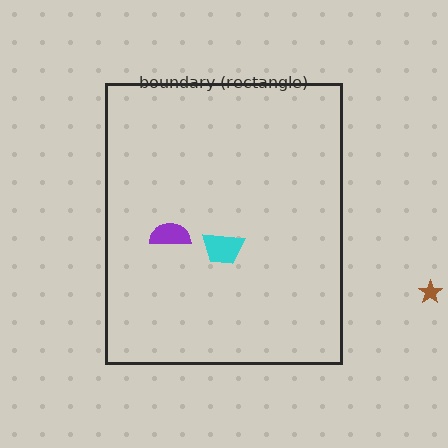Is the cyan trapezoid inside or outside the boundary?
Inside.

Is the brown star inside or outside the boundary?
Outside.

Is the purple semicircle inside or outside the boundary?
Inside.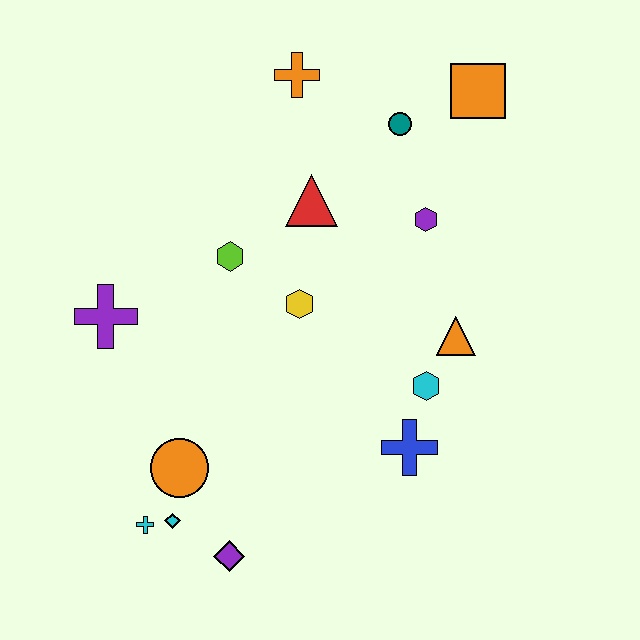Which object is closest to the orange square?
The teal circle is closest to the orange square.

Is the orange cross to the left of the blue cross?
Yes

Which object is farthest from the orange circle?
The orange square is farthest from the orange circle.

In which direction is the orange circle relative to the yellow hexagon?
The orange circle is below the yellow hexagon.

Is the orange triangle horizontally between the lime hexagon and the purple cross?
No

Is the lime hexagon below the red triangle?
Yes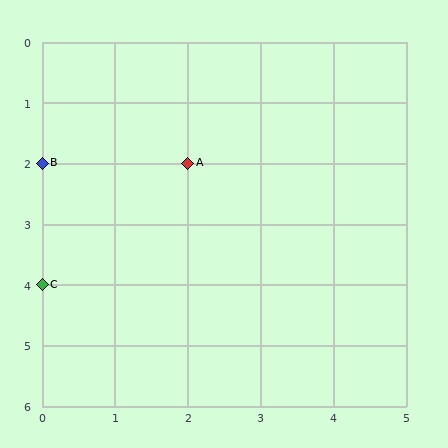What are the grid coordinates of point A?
Point A is at grid coordinates (2, 2).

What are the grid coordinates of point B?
Point B is at grid coordinates (0, 2).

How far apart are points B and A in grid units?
Points B and A are 2 columns apart.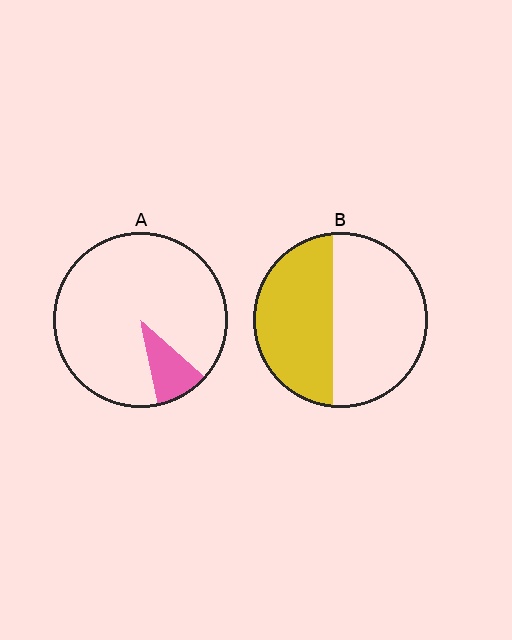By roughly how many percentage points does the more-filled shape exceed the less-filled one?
By roughly 35 percentage points (B over A).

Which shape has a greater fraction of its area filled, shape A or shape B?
Shape B.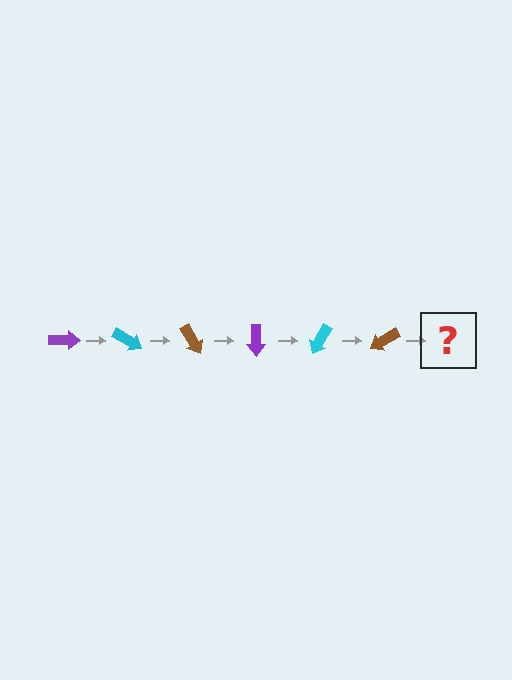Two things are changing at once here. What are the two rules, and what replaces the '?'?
The two rules are that it rotates 30 degrees each step and the color cycles through purple, cyan, and brown. The '?' should be a purple arrow, rotated 180 degrees from the start.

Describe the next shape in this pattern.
It should be a purple arrow, rotated 180 degrees from the start.